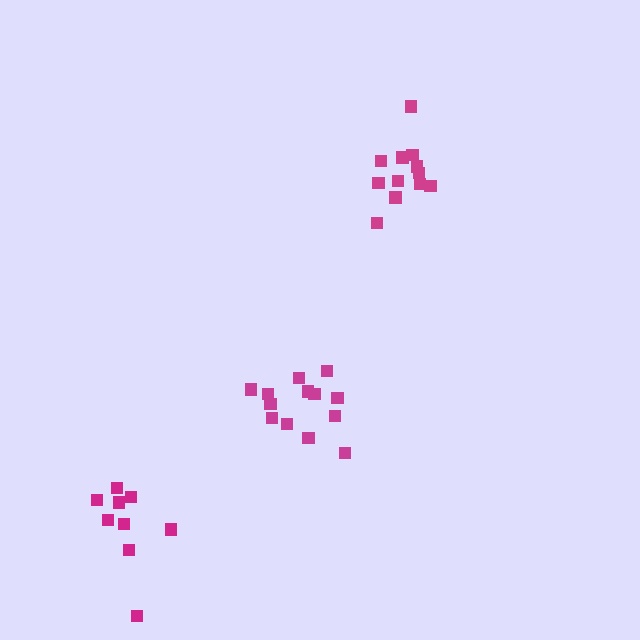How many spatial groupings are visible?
There are 3 spatial groupings.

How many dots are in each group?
Group 1: 9 dots, Group 2: 12 dots, Group 3: 13 dots (34 total).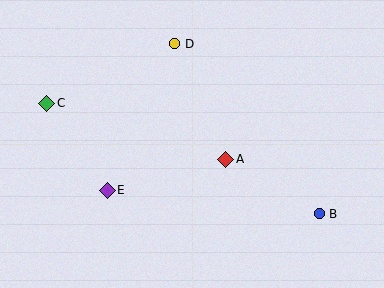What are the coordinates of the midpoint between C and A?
The midpoint between C and A is at (136, 131).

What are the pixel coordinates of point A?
Point A is at (226, 159).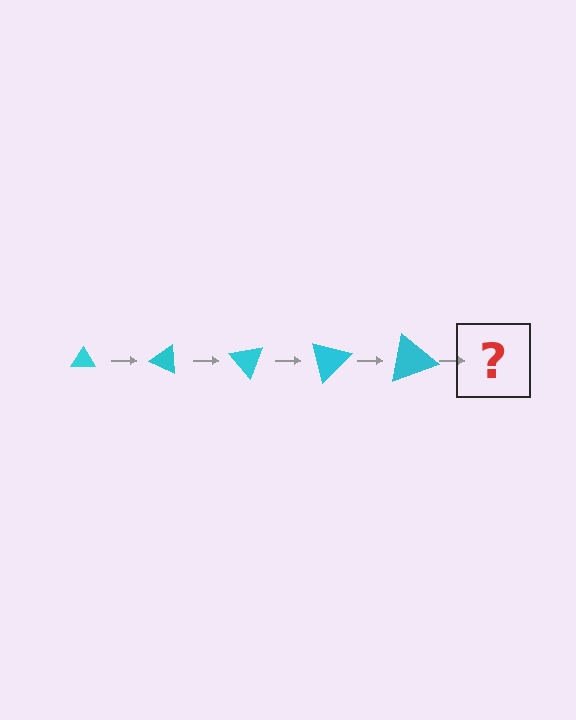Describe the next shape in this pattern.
It should be a triangle, larger than the previous one and rotated 125 degrees from the start.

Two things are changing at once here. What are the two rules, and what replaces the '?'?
The two rules are that the triangle grows larger each step and it rotates 25 degrees each step. The '?' should be a triangle, larger than the previous one and rotated 125 degrees from the start.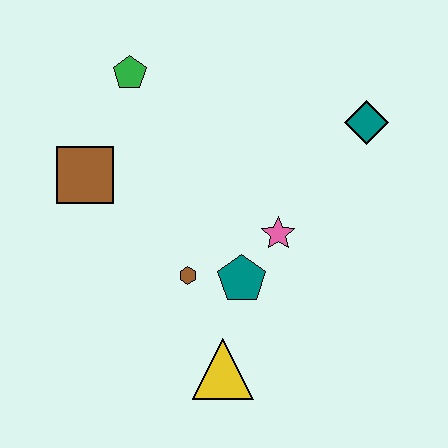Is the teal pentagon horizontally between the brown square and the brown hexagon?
No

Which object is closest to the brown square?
The green pentagon is closest to the brown square.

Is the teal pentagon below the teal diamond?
Yes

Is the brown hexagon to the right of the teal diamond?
No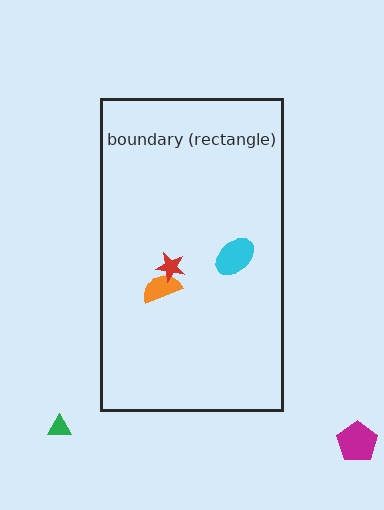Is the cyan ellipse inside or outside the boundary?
Inside.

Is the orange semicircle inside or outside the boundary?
Inside.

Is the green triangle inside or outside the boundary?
Outside.